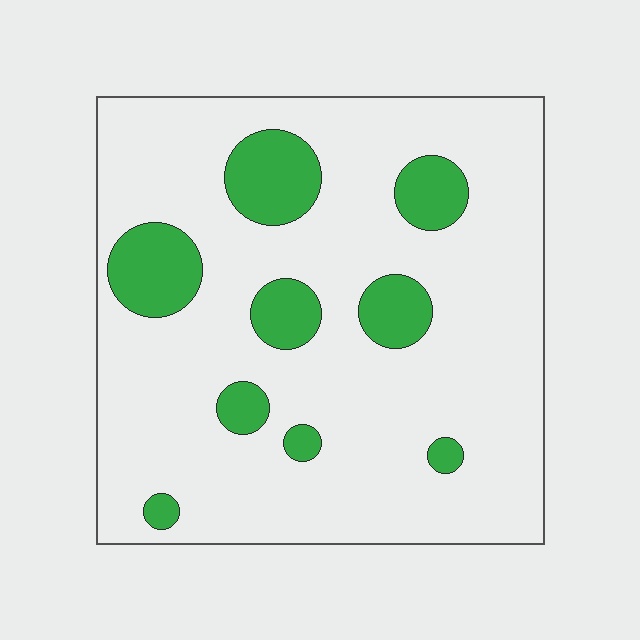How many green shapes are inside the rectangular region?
9.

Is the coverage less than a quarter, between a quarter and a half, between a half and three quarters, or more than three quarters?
Less than a quarter.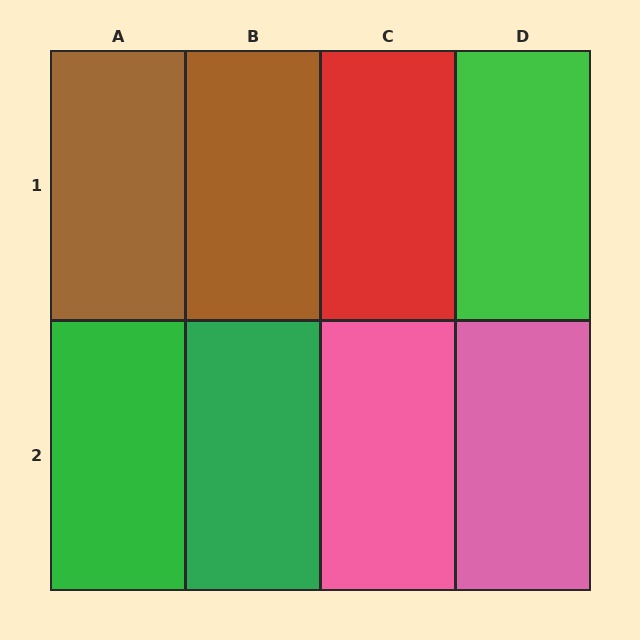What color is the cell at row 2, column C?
Pink.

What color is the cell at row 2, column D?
Pink.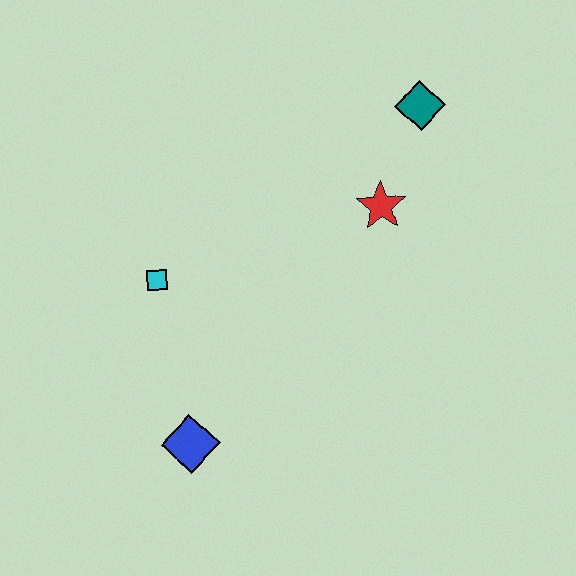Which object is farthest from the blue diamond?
The teal diamond is farthest from the blue diamond.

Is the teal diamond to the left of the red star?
No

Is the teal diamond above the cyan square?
Yes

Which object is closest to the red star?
The teal diamond is closest to the red star.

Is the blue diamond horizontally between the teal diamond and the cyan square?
Yes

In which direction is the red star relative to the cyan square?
The red star is to the right of the cyan square.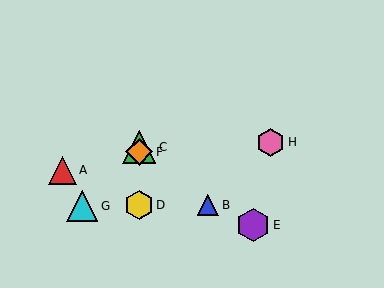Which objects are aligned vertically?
Objects C, D, F are aligned vertically.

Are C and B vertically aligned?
No, C is at x≈139 and B is at x≈208.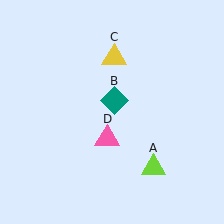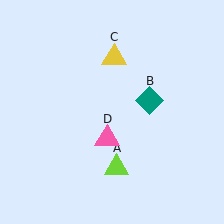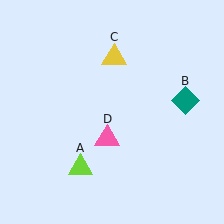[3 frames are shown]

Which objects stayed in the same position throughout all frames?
Yellow triangle (object C) and pink triangle (object D) remained stationary.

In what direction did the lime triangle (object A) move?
The lime triangle (object A) moved left.